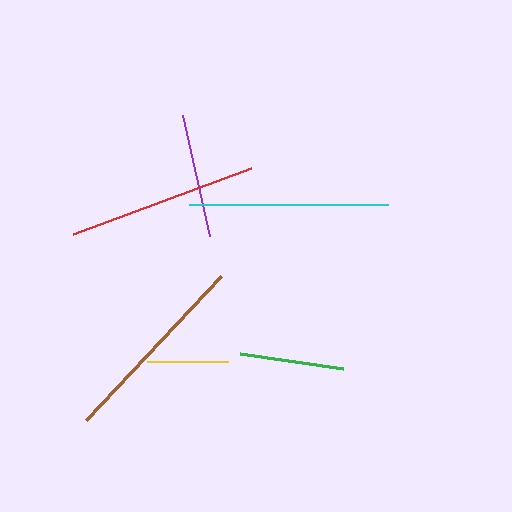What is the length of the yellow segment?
The yellow segment is approximately 81 pixels long.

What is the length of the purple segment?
The purple segment is approximately 124 pixels long.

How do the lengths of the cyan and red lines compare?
The cyan and red lines are approximately the same length.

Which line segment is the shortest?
The yellow line is the shortest at approximately 81 pixels.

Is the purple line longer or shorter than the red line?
The red line is longer than the purple line.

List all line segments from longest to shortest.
From longest to shortest: cyan, brown, red, purple, green, yellow.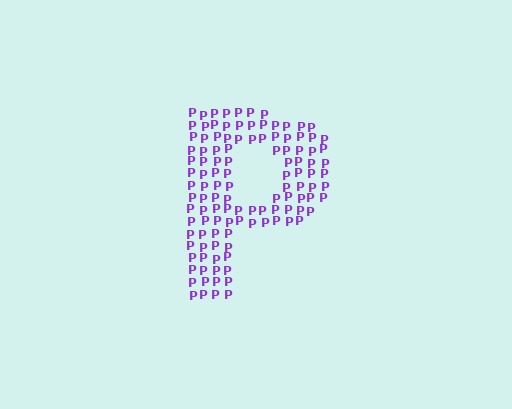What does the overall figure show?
The overall figure shows the letter P.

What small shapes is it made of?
It is made of small letter P's.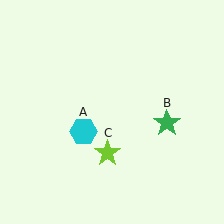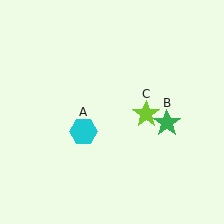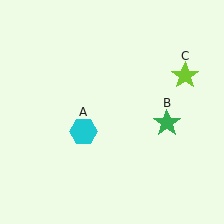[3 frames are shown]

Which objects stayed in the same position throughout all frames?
Cyan hexagon (object A) and green star (object B) remained stationary.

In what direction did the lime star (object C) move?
The lime star (object C) moved up and to the right.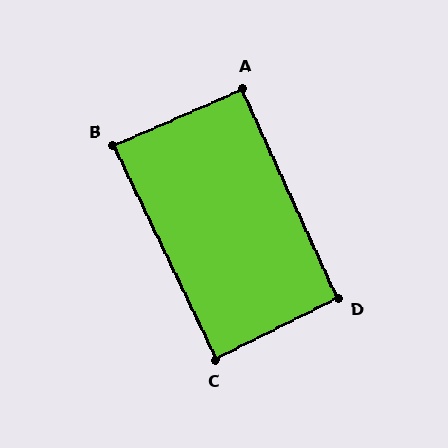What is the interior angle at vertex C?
Approximately 89 degrees (approximately right).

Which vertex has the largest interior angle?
D, at approximately 92 degrees.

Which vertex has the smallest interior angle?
B, at approximately 88 degrees.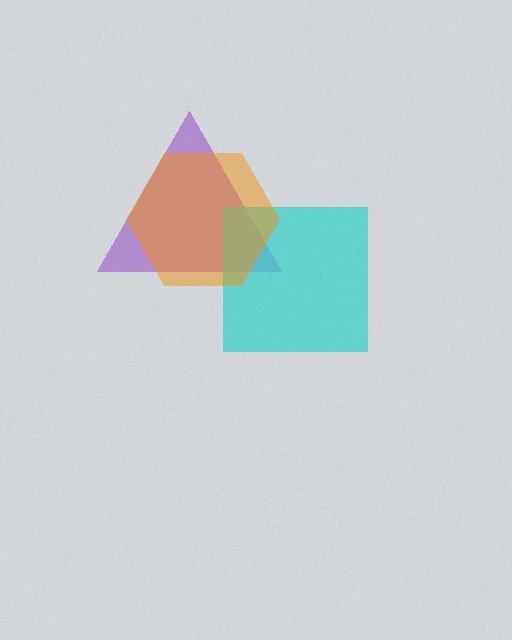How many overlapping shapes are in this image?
There are 3 overlapping shapes in the image.